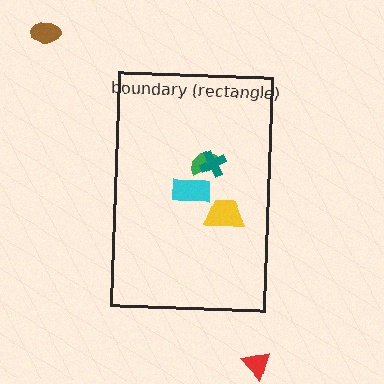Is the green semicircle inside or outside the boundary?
Inside.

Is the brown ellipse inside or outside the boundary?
Outside.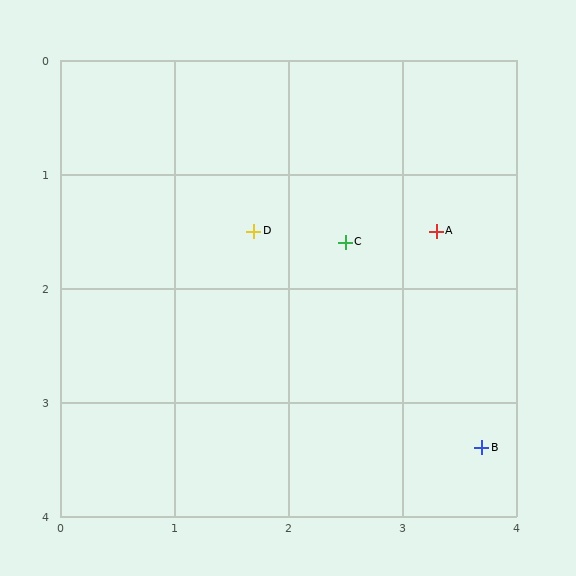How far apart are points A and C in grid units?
Points A and C are about 0.8 grid units apart.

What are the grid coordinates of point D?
Point D is at approximately (1.7, 1.5).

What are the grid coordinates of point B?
Point B is at approximately (3.7, 3.4).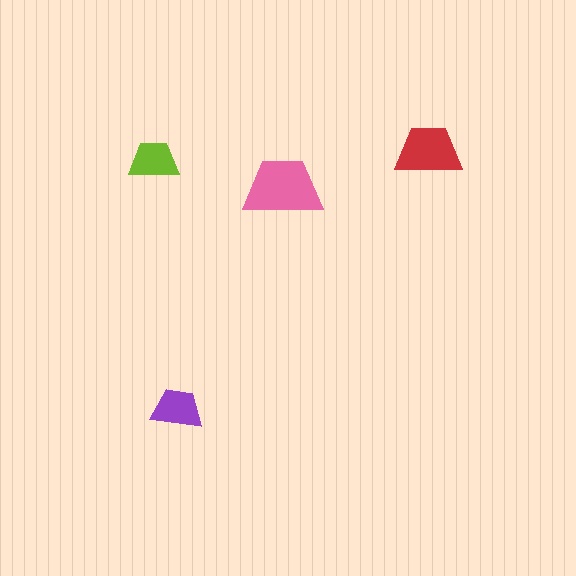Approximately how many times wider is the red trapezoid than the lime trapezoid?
About 1.5 times wider.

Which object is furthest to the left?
The lime trapezoid is leftmost.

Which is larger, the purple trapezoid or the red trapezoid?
The red one.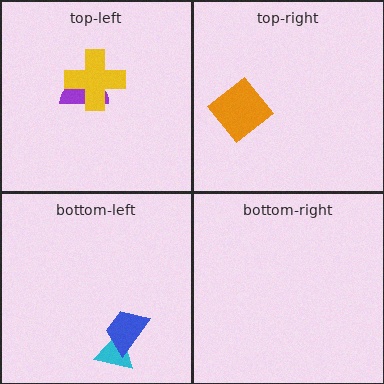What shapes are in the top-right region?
The orange diamond.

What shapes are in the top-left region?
The purple semicircle, the yellow cross.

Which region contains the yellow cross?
The top-left region.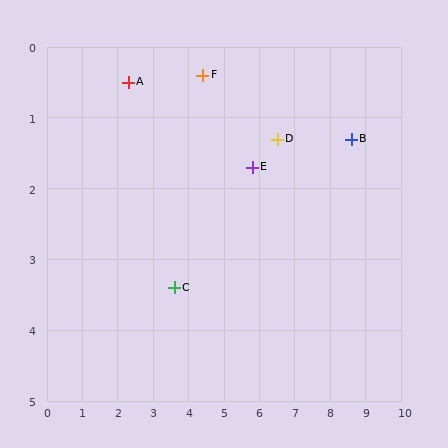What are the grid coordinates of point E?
Point E is at approximately (5.8, 1.7).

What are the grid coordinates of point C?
Point C is at approximately (3.6, 3.4).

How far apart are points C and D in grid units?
Points C and D are about 3.6 grid units apart.